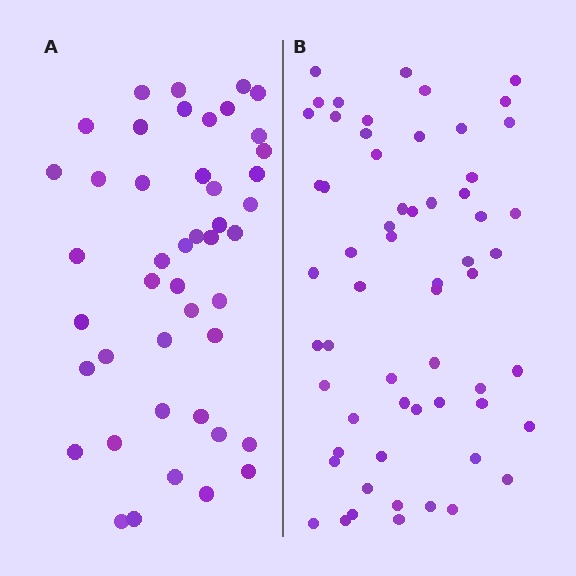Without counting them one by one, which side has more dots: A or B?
Region B (the right region) has more dots.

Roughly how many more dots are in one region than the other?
Region B has approximately 15 more dots than region A.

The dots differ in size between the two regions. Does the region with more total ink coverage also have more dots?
No. Region A has more total ink coverage because its dots are larger, but region B actually contains more individual dots. Total area can be misleading — the number of items is what matters here.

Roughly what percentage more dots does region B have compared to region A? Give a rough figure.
About 35% more.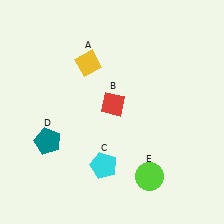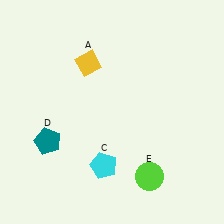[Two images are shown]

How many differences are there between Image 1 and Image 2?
There is 1 difference between the two images.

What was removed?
The red diamond (B) was removed in Image 2.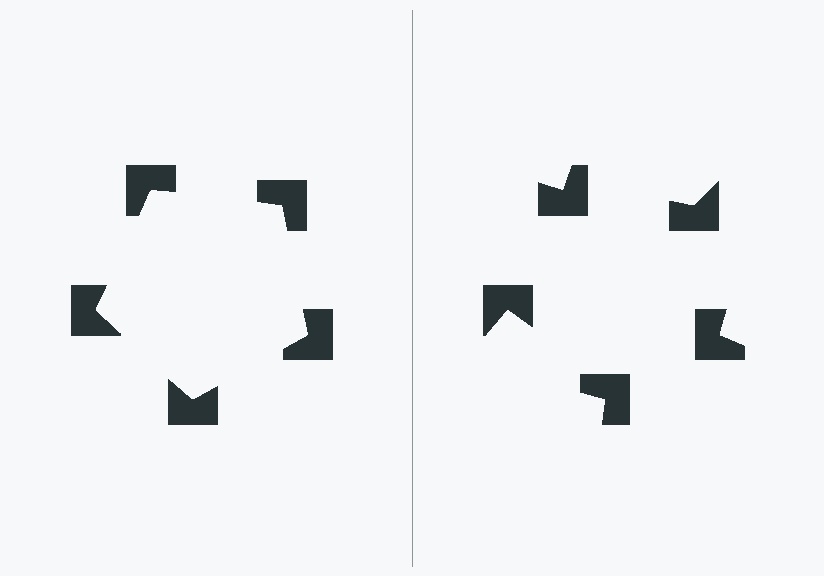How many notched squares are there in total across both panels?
10 — 5 on each side.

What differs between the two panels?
The notched squares are positioned identically on both sides; only the wedge orientations differ. On the left they align to a pentagon; on the right they are misaligned.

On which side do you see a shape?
An illusory pentagon appears on the left side. On the right side the wedge cuts are rotated, so no coherent shape forms.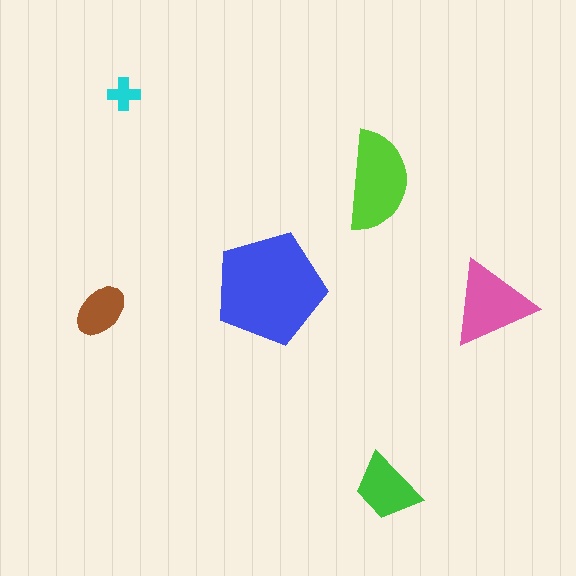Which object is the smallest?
The cyan cross.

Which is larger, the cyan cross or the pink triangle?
The pink triangle.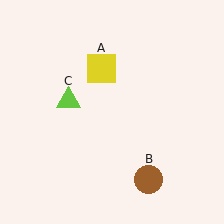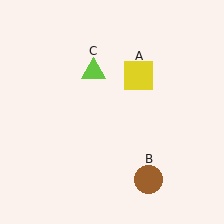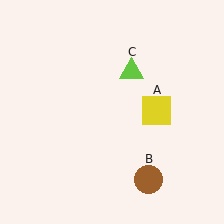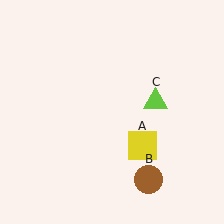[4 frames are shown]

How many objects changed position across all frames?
2 objects changed position: yellow square (object A), lime triangle (object C).